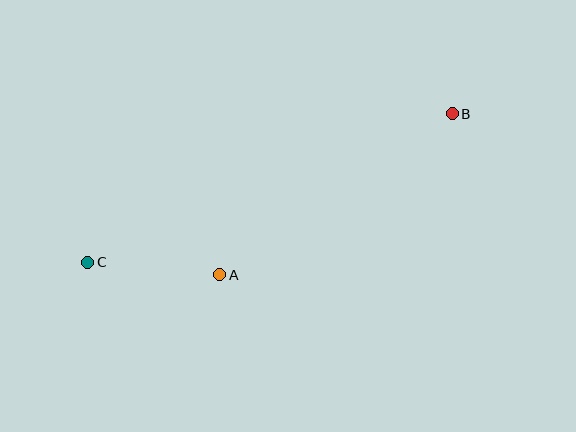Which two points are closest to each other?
Points A and C are closest to each other.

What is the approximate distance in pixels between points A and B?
The distance between A and B is approximately 283 pixels.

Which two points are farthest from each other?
Points B and C are farthest from each other.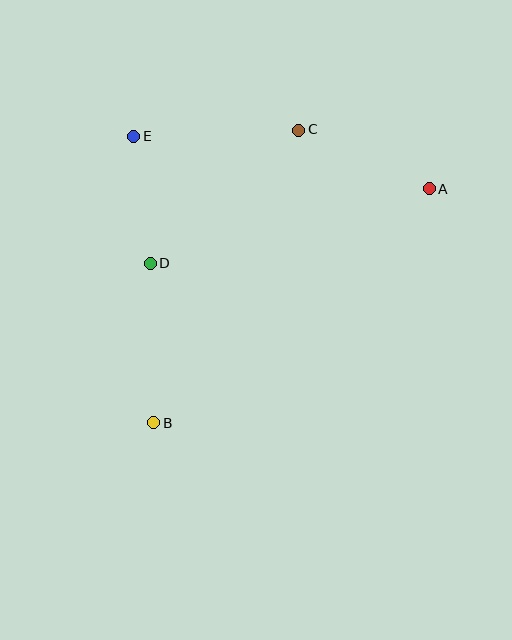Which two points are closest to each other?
Points D and E are closest to each other.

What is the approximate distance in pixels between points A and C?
The distance between A and C is approximately 143 pixels.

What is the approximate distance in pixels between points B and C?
The distance between B and C is approximately 327 pixels.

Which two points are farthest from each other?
Points A and B are farthest from each other.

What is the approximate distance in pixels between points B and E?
The distance between B and E is approximately 287 pixels.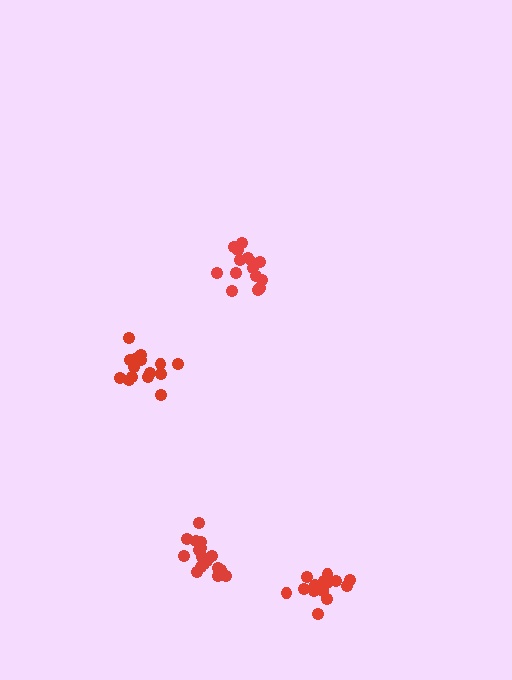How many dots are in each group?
Group 1: 15 dots, Group 2: 15 dots, Group 3: 15 dots, Group 4: 17 dots (62 total).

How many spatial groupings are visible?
There are 4 spatial groupings.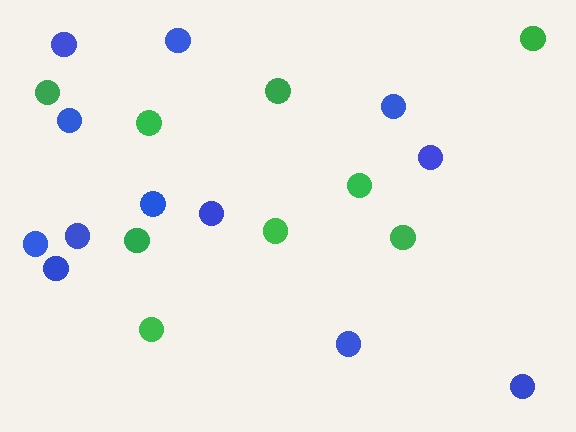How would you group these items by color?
There are 2 groups: one group of blue circles (12) and one group of green circles (9).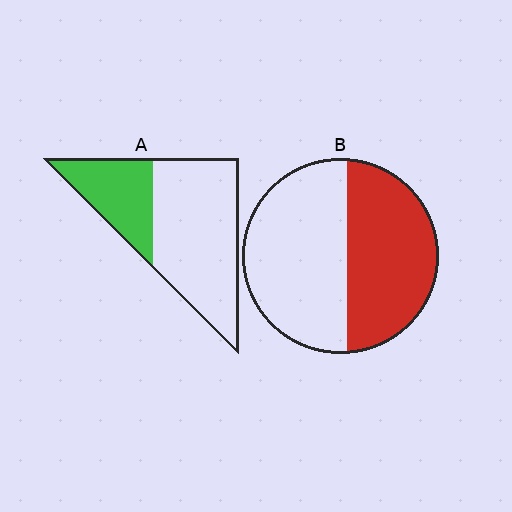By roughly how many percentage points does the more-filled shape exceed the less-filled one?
By roughly 15 percentage points (B over A).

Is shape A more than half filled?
No.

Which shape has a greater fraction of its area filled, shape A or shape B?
Shape B.